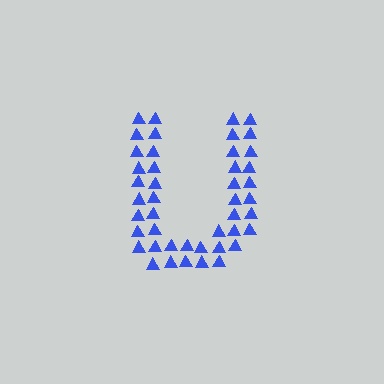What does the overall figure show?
The overall figure shows the letter U.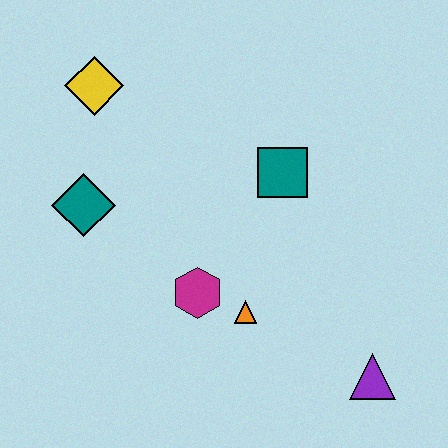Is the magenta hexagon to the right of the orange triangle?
No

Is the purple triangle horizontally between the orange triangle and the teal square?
No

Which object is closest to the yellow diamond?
The teal diamond is closest to the yellow diamond.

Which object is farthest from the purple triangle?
The yellow diamond is farthest from the purple triangle.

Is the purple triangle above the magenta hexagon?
No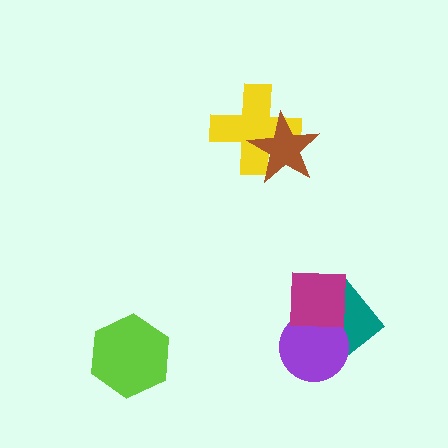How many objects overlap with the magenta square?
2 objects overlap with the magenta square.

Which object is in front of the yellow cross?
The brown star is in front of the yellow cross.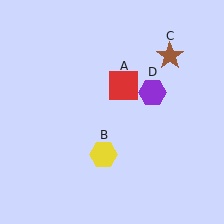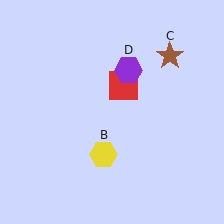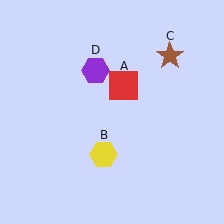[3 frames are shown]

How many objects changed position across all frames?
1 object changed position: purple hexagon (object D).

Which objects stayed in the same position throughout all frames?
Red square (object A) and yellow hexagon (object B) and brown star (object C) remained stationary.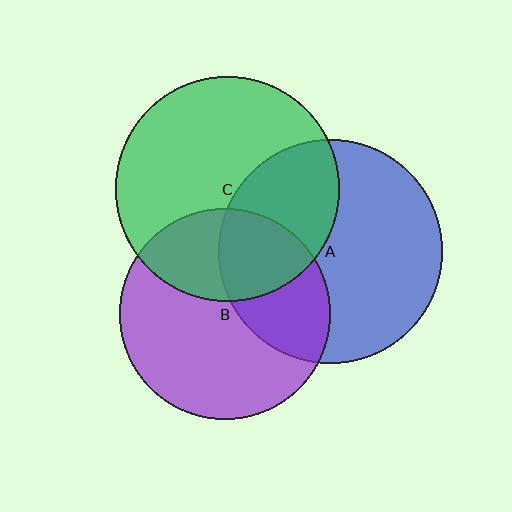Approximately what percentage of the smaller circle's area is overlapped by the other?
Approximately 35%.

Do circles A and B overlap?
Yes.